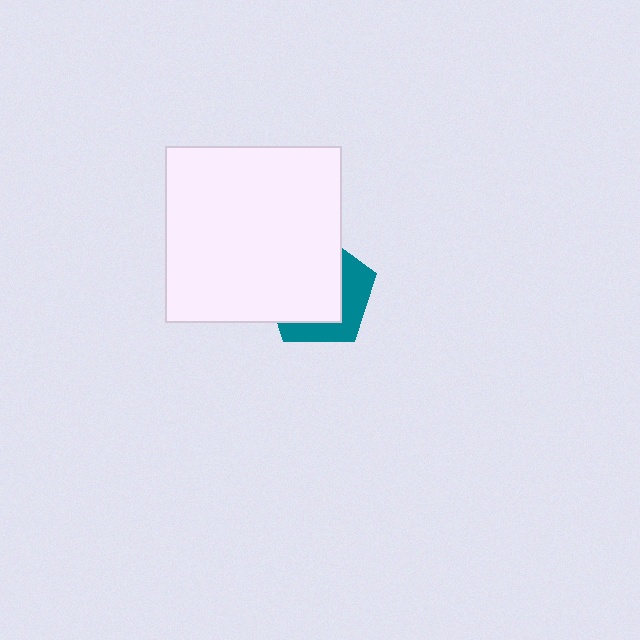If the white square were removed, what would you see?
You would see the complete teal pentagon.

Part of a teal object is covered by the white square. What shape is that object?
It is a pentagon.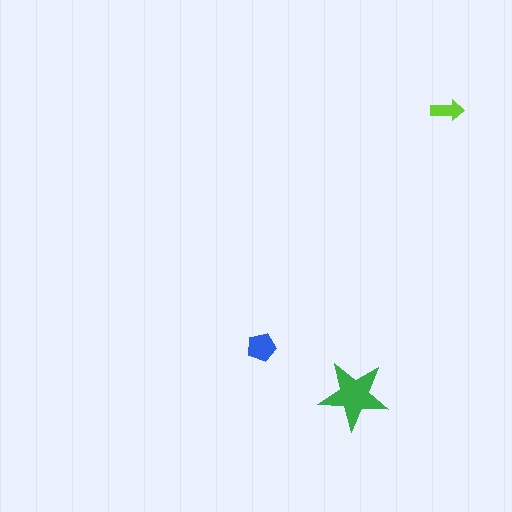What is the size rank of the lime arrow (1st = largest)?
3rd.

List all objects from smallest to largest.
The lime arrow, the blue pentagon, the green star.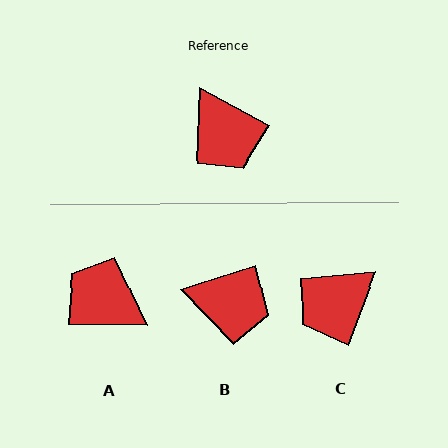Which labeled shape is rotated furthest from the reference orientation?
A, about 152 degrees away.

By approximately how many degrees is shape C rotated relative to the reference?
Approximately 82 degrees clockwise.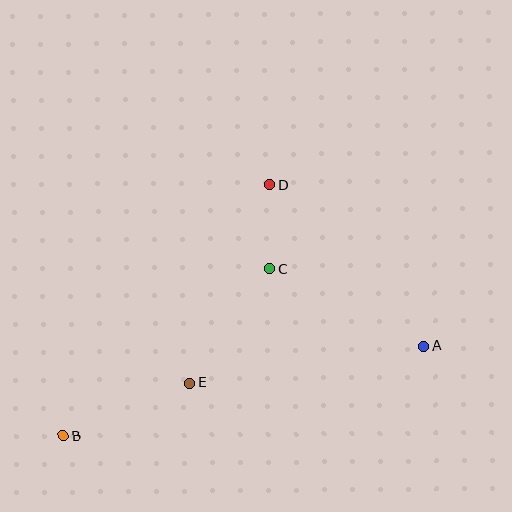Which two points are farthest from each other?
Points A and B are farthest from each other.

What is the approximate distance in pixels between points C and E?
The distance between C and E is approximately 140 pixels.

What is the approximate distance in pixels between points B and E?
The distance between B and E is approximately 137 pixels.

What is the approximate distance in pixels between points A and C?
The distance between A and C is approximately 172 pixels.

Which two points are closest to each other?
Points C and D are closest to each other.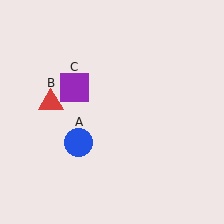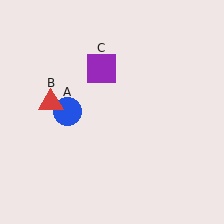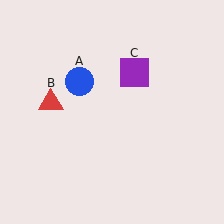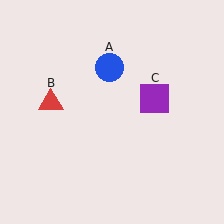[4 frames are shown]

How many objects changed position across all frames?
2 objects changed position: blue circle (object A), purple square (object C).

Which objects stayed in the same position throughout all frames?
Red triangle (object B) remained stationary.